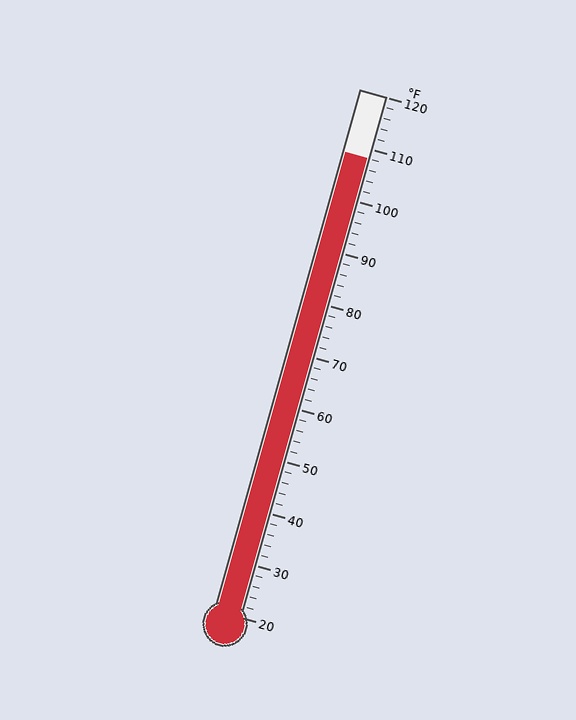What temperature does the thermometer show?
The thermometer shows approximately 108°F.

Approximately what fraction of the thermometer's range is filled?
The thermometer is filled to approximately 90% of its range.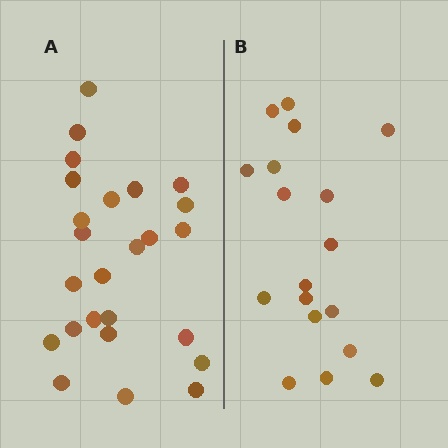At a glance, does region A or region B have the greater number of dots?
Region A (the left region) has more dots.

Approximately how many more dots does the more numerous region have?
Region A has roughly 8 or so more dots than region B.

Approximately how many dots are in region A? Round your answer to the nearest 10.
About 20 dots. (The exact count is 25, which rounds to 20.)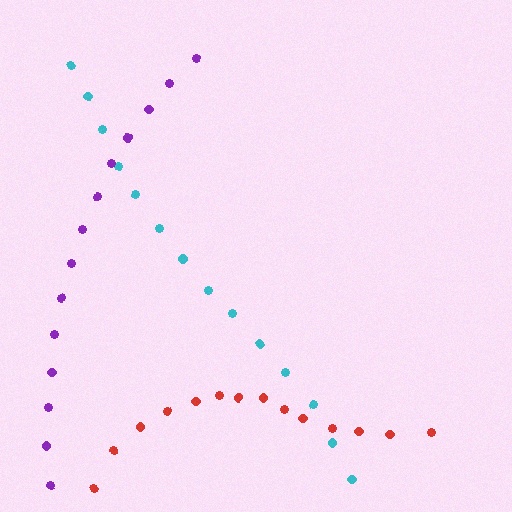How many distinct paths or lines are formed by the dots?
There are 3 distinct paths.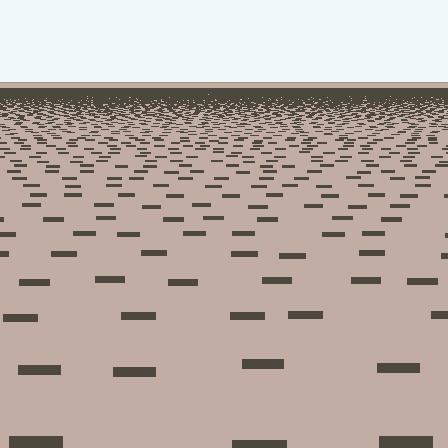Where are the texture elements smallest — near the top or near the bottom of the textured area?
Near the top.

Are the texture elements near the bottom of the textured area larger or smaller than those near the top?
Larger. Near the bottom, elements are closer to the viewer and appear at a bigger on-screen size.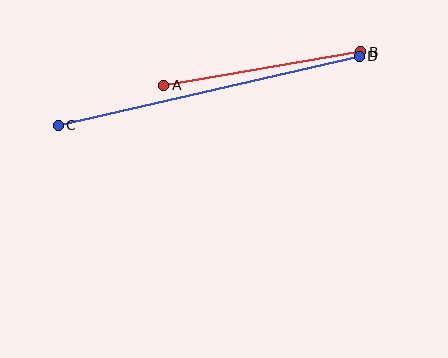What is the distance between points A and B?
The distance is approximately 200 pixels.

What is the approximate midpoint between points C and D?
The midpoint is at approximately (209, 91) pixels.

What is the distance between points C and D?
The distance is approximately 309 pixels.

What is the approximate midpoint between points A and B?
The midpoint is at approximately (262, 68) pixels.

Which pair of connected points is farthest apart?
Points C and D are farthest apart.